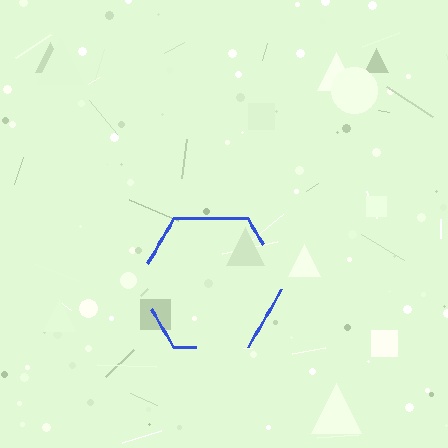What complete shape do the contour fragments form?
The contour fragments form a hexagon.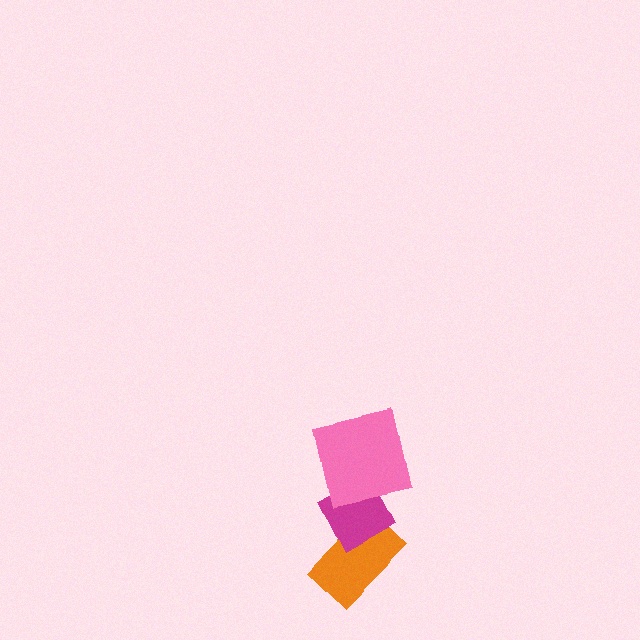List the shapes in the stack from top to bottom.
From top to bottom: the pink square, the magenta diamond, the orange rectangle.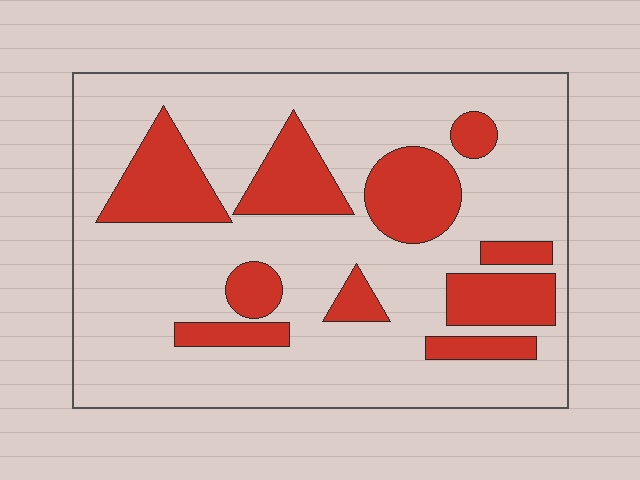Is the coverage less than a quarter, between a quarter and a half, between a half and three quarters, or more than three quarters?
Between a quarter and a half.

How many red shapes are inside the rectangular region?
10.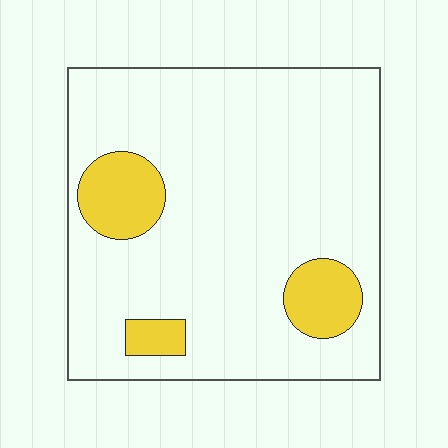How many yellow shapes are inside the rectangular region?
3.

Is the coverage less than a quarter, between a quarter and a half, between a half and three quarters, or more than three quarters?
Less than a quarter.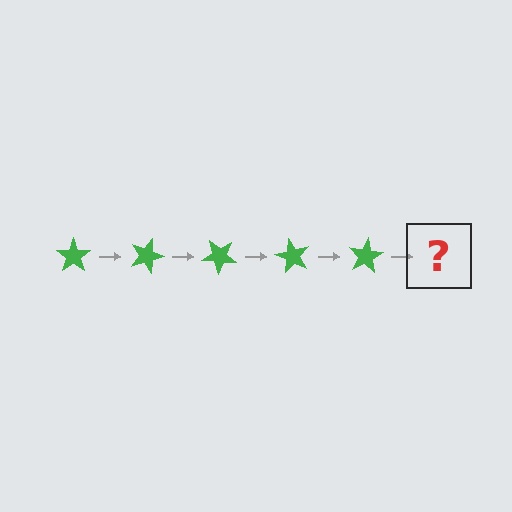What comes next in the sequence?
The next element should be a green star rotated 100 degrees.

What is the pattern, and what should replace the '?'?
The pattern is that the star rotates 20 degrees each step. The '?' should be a green star rotated 100 degrees.